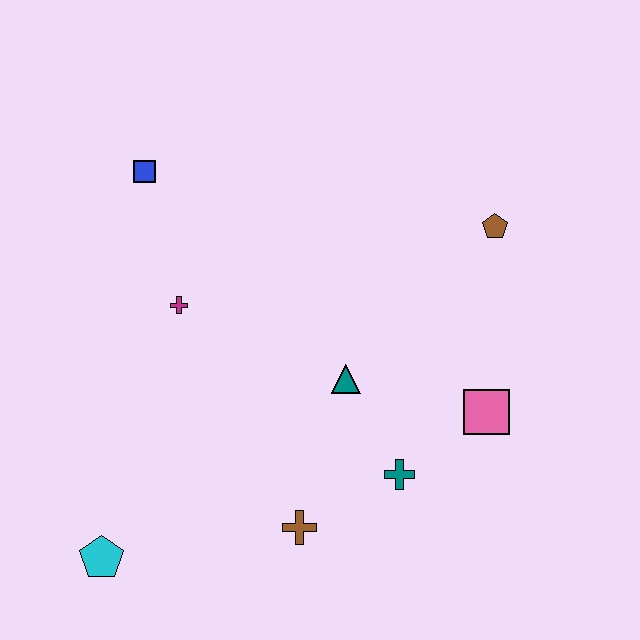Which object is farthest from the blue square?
The pink square is farthest from the blue square.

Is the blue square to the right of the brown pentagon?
No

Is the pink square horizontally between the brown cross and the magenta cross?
No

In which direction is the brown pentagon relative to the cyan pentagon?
The brown pentagon is to the right of the cyan pentagon.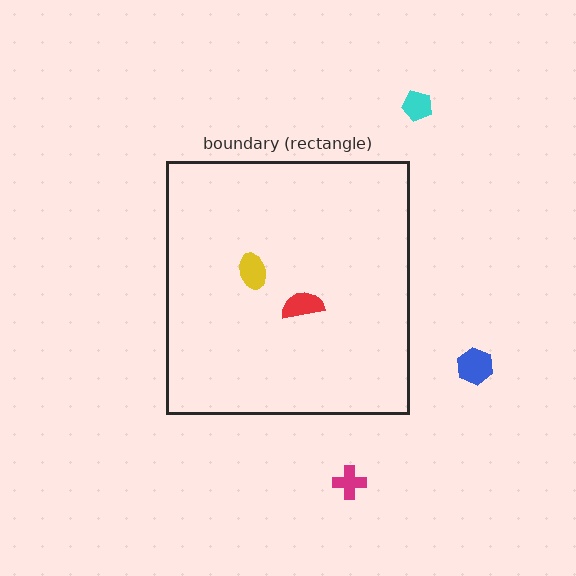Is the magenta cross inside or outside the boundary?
Outside.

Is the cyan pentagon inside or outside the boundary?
Outside.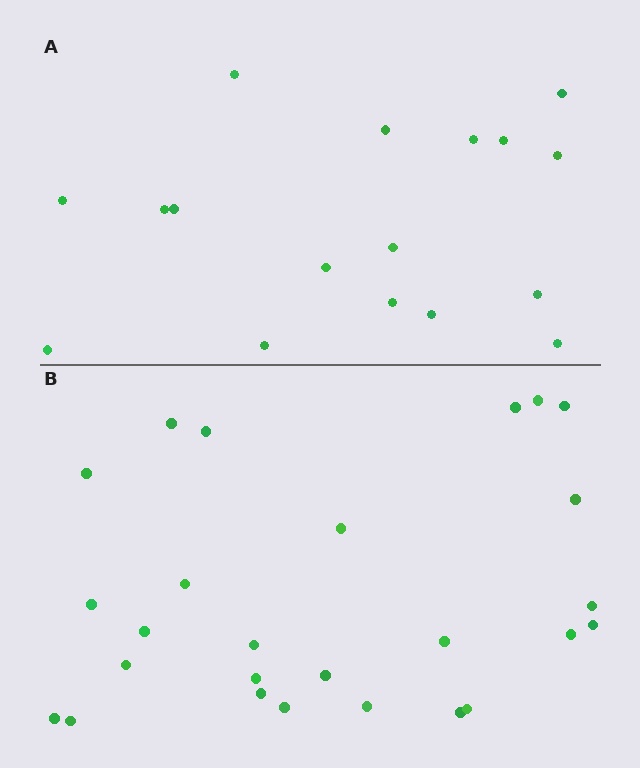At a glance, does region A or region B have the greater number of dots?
Region B (the bottom region) has more dots.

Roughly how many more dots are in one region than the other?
Region B has roughly 8 or so more dots than region A.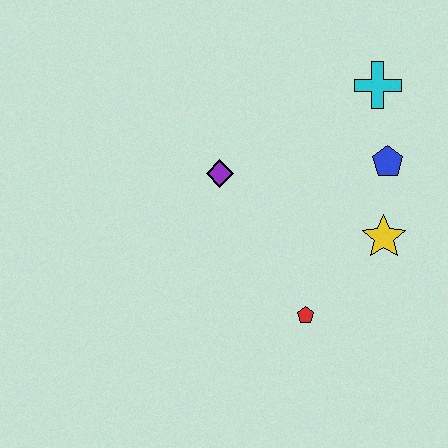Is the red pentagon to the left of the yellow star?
Yes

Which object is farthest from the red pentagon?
The cyan cross is farthest from the red pentagon.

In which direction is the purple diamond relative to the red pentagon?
The purple diamond is above the red pentagon.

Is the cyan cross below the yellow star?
No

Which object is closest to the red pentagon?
The yellow star is closest to the red pentagon.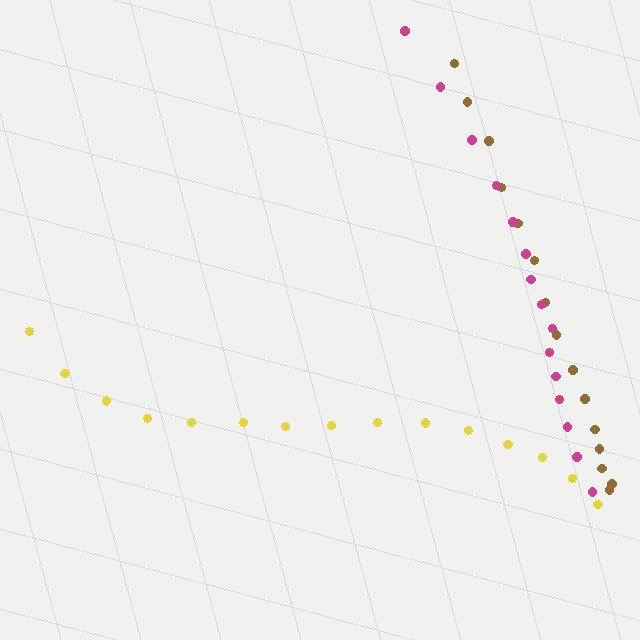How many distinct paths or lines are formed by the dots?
There are 3 distinct paths.